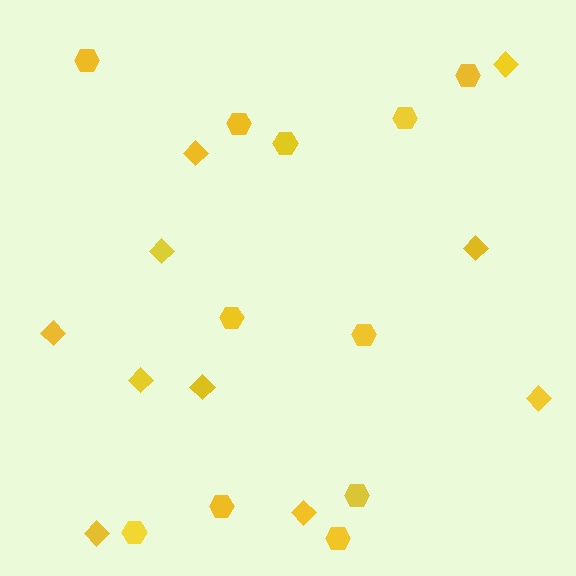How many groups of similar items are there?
There are 2 groups: one group of diamonds (10) and one group of hexagons (11).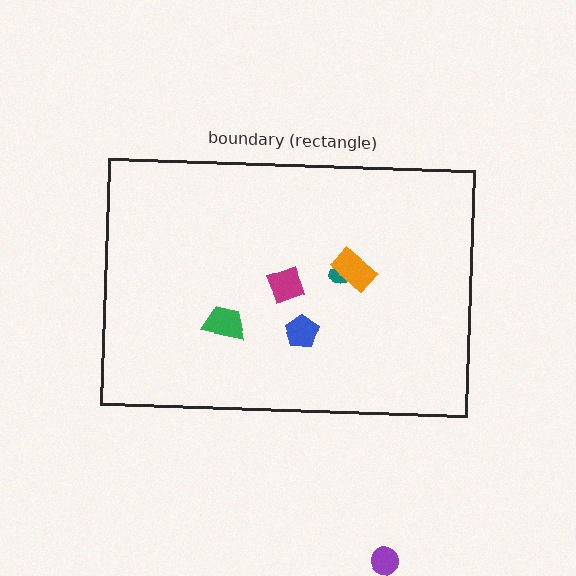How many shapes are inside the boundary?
5 inside, 1 outside.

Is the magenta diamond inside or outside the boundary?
Inside.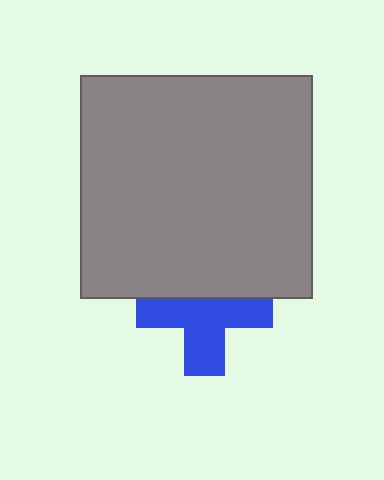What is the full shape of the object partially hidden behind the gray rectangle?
The partially hidden object is a blue cross.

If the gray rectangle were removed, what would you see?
You would see the complete blue cross.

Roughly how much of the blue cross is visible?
About half of it is visible (roughly 62%).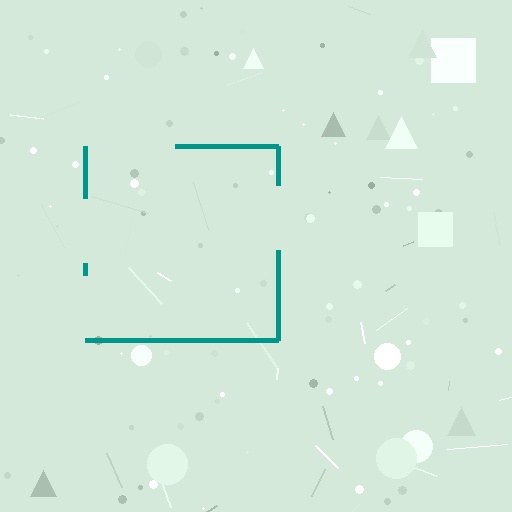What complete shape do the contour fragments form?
The contour fragments form a square.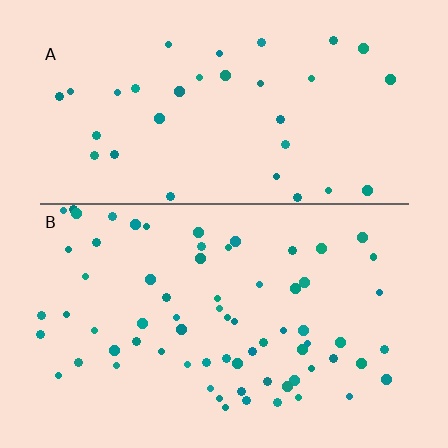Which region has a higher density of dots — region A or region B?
B (the bottom).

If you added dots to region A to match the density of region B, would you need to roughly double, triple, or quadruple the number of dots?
Approximately double.